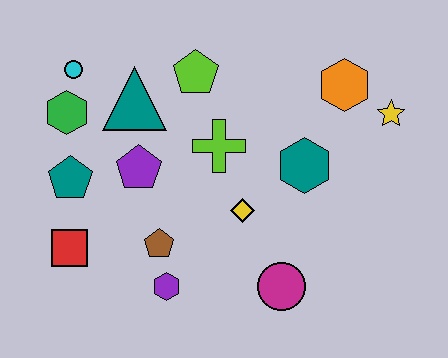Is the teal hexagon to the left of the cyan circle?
No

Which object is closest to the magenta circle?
The yellow diamond is closest to the magenta circle.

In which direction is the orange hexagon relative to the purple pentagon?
The orange hexagon is to the right of the purple pentagon.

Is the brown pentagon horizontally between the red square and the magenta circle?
Yes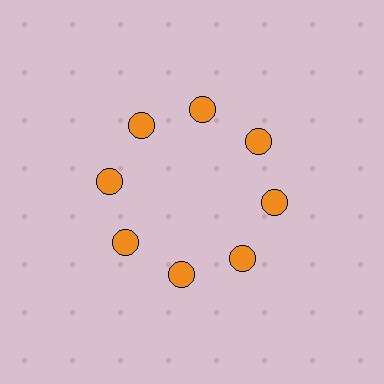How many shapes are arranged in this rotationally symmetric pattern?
There are 8 shapes, arranged in 8 groups of 1.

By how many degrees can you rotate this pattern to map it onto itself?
The pattern maps onto itself every 45 degrees of rotation.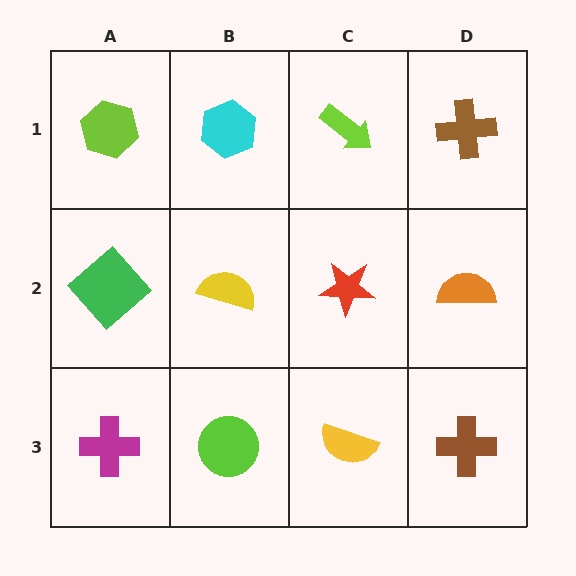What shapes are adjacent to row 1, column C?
A red star (row 2, column C), a cyan hexagon (row 1, column B), a brown cross (row 1, column D).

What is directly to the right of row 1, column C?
A brown cross.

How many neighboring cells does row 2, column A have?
3.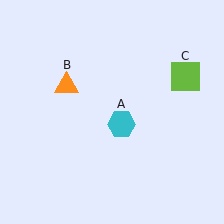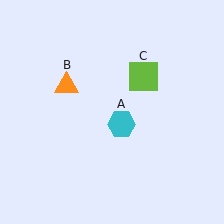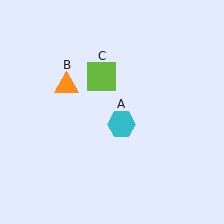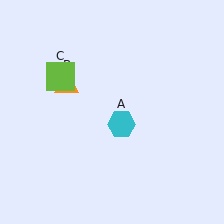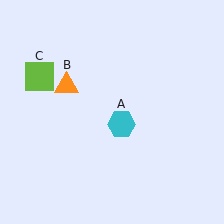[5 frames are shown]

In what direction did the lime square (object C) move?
The lime square (object C) moved left.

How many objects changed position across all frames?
1 object changed position: lime square (object C).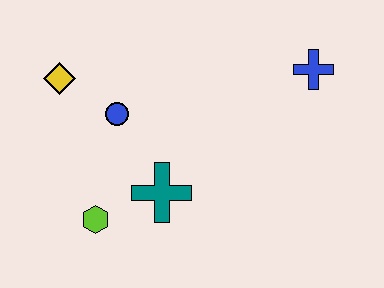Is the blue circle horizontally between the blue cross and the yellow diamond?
Yes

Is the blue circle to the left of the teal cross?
Yes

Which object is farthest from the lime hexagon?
The blue cross is farthest from the lime hexagon.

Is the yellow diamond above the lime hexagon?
Yes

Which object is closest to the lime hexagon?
The teal cross is closest to the lime hexagon.